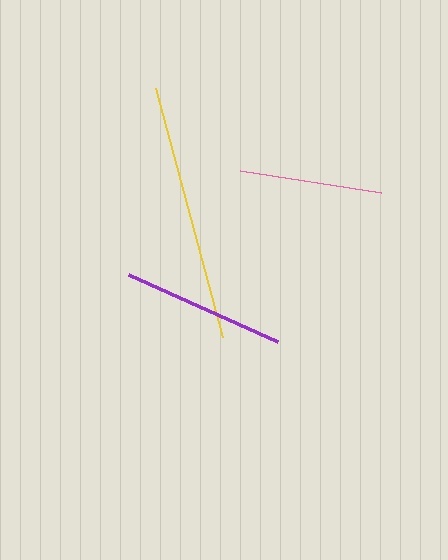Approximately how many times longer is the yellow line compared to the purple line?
The yellow line is approximately 1.6 times the length of the purple line.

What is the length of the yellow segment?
The yellow segment is approximately 258 pixels long.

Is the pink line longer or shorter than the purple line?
The purple line is longer than the pink line.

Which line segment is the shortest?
The pink line is the shortest at approximately 143 pixels.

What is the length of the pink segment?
The pink segment is approximately 143 pixels long.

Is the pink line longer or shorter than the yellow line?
The yellow line is longer than the pink line.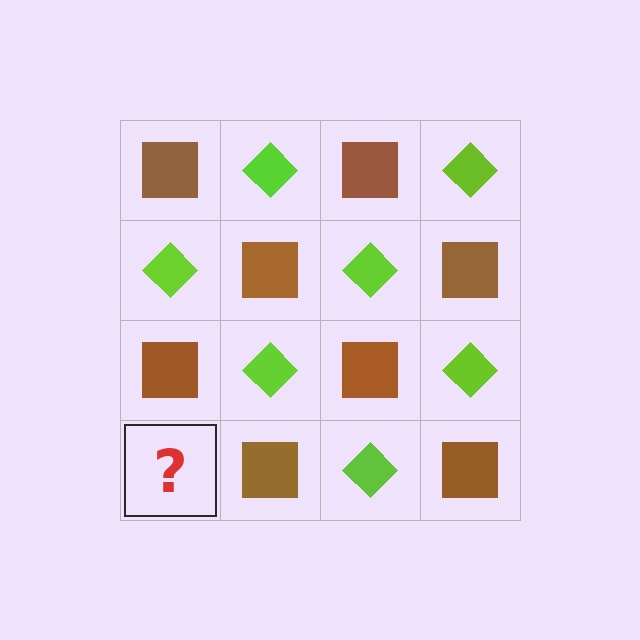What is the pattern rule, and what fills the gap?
The rule is that it alternates brown square and lime diamond in a checkerboard pattern. The gap should be filled with a lime diamond.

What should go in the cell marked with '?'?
The missing cell should contain a lime diamond.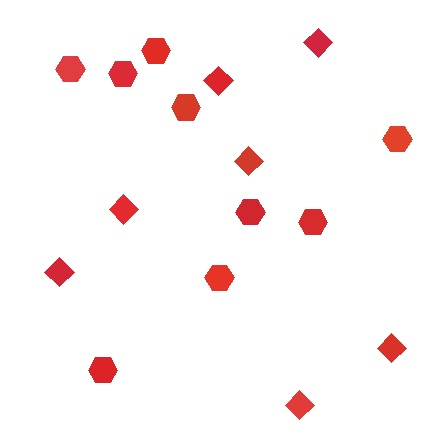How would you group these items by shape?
There are 2 groups: one group of diamonds (7) and one group of hexagons (9).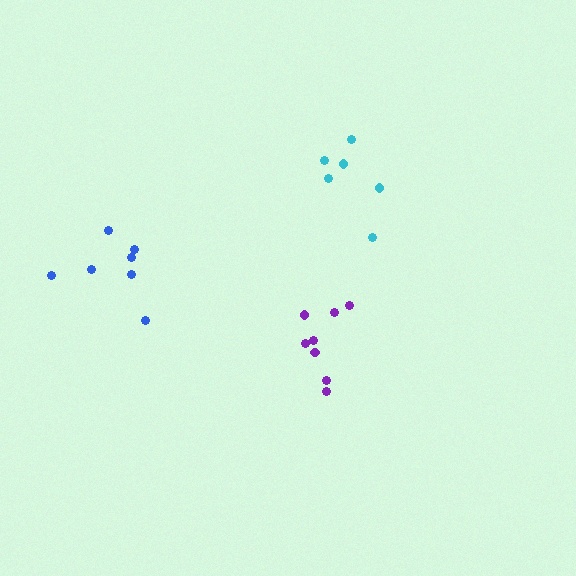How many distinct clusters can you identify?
There are 3 distinct clusters.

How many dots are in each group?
Group 1: 6 dots, Group 2: 7 dots, Group 3: 8 dots (21 total).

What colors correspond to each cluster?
The clusters are colored: cyan, blue, purple.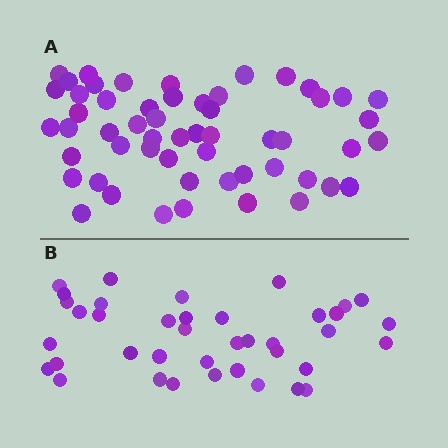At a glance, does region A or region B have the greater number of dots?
Region A (the top region) has more dots.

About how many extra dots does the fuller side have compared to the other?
Region A has approximately 15 more dots than region B.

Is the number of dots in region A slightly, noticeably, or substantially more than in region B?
Region A has noticeably more, but not dramatically so. The ratio is roughly 1.4 to 1.